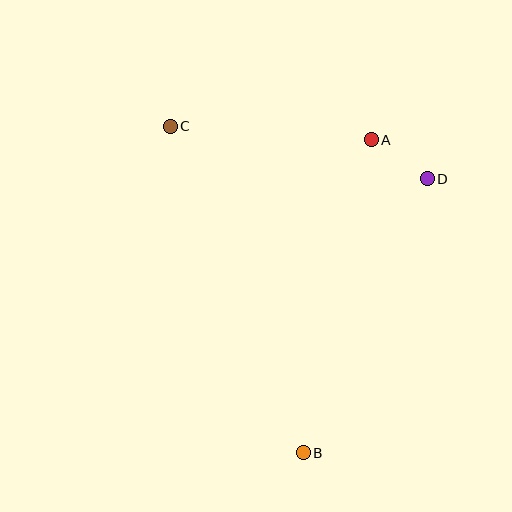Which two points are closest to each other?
Points A and D are closest to each other.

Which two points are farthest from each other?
Points B and C are farthest from each other.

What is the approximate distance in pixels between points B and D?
The distance between B and D is approximately 300 pixels.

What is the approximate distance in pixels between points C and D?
The distance between C and D is approximately 262 pixels.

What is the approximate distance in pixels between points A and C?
The distance between A and C is approximately 202 pixels.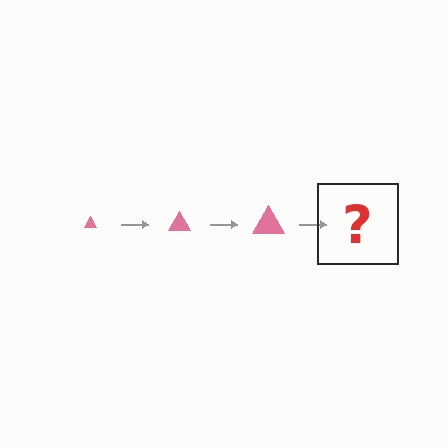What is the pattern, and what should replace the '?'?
The pattern is that the triangle gets progressively larger each step. The '?' should be a pink triangle, larger than the previous one.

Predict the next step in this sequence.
The next step is a pink triangle, larger than the previous one.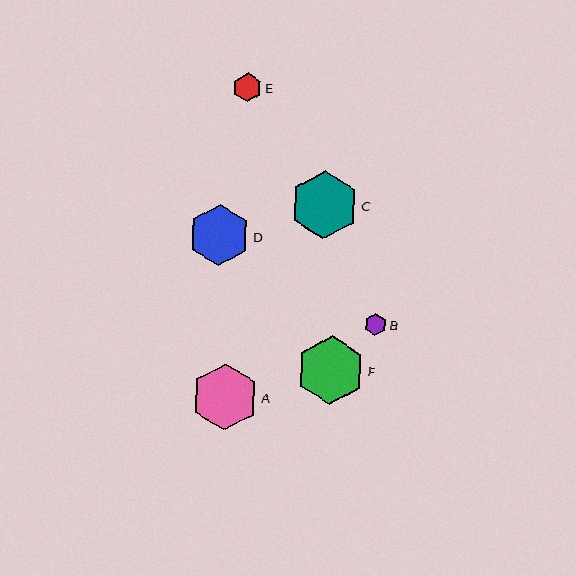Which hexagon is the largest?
Hexagon F is the largest with a size of approximately 69 pixels.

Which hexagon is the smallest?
Hexagon B is the smallest with a size of approximately 22 pixels.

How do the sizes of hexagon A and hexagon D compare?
Hexagon A and hexagon D are approximately the same size.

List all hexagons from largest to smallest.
From largest to smallest: F, C, A, D, E, B.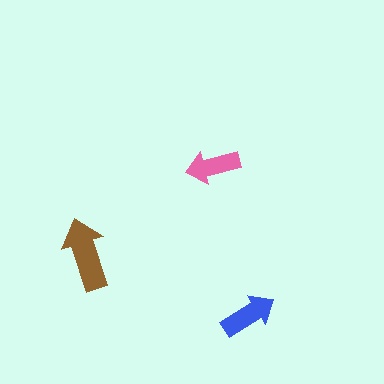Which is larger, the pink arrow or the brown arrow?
The brown one.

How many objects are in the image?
There are 3 objects in the image.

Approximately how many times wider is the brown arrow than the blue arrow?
About 1.5 times wider.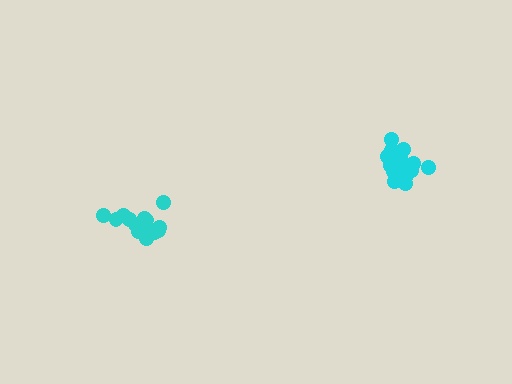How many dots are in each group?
Group 1: 18 dots, Group 2: 16 dots (34 total).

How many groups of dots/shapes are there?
There are 2 groups.